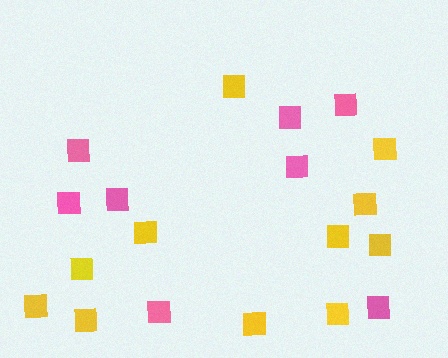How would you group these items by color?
There are 2 groups: one group of yellow squares (11) and one group of pink squares (8).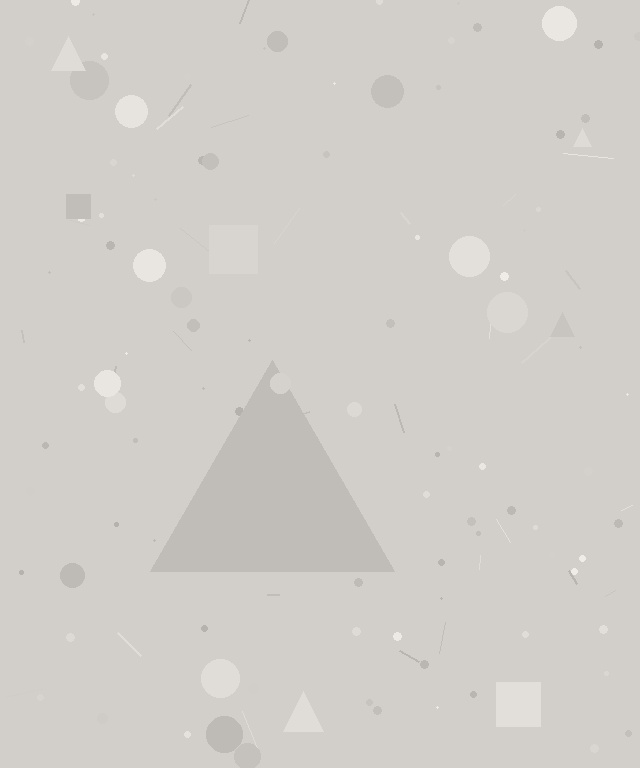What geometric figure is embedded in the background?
A triangle is embedded in the background.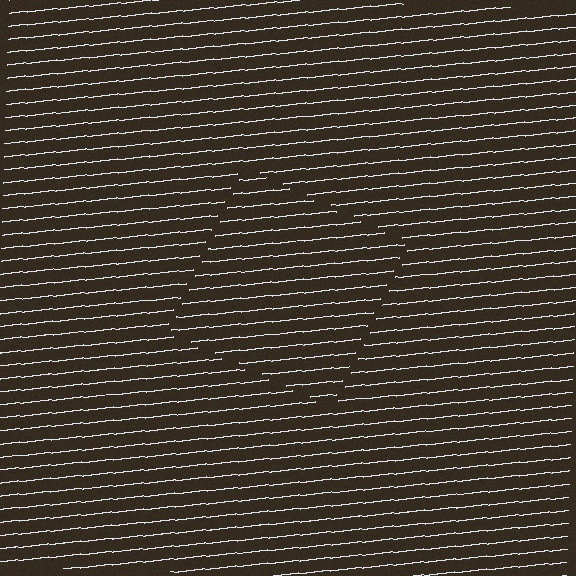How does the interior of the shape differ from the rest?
The interior of the shape contains the same grating, shifted by half a period — the contour is defined by the phase discontinuity where line-ends from the inner and outer gratings abut.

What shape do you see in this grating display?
An illusory square. The interior of the shape contains the same grating, shifted by half a period — the contour is defined by the phase discontinuity where line-ends from the inner and outer gratings abut.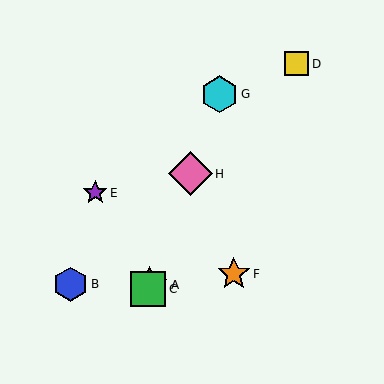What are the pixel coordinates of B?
Object B is at (71, 284).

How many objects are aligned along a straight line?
4 objects (A, C, G, H) are aligned along a straight line.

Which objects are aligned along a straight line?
Objects A, C, G, H are aligned along a straight line.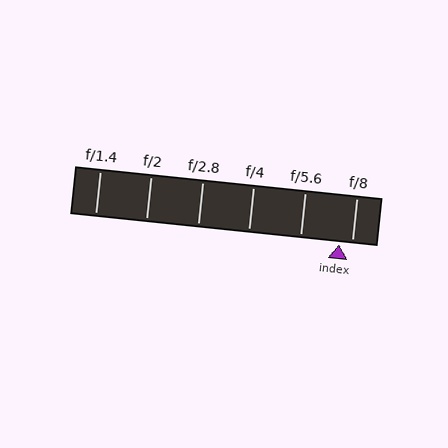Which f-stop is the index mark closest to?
The index mark is closest to f/8.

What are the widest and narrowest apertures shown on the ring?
The widest aperture shown is f/1.4 and the narrowest is f/8.